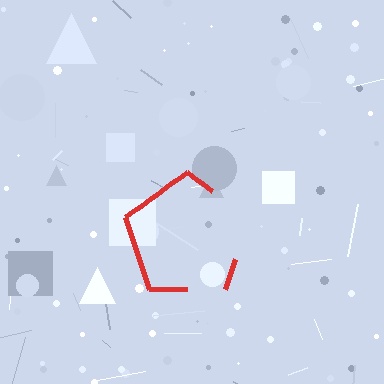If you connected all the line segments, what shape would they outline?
They would outline a pentagon.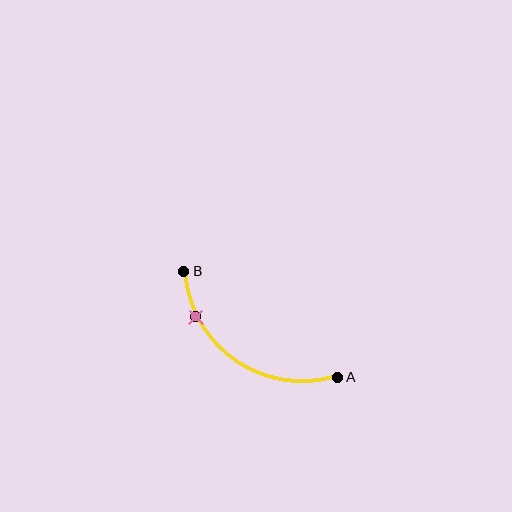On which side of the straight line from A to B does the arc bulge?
The arc bulges below and to the left of the straight line connecting A and B.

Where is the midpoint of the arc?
The arc midpoint is the point on the curve farthest from the straight line joining A and B. It sits below and to the left of that line.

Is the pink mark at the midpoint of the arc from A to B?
No. The pink mark lies on the arc but is closer to endpoint B. The arc midpoint would be at the point on the curve equidistant along the arc from both A and B.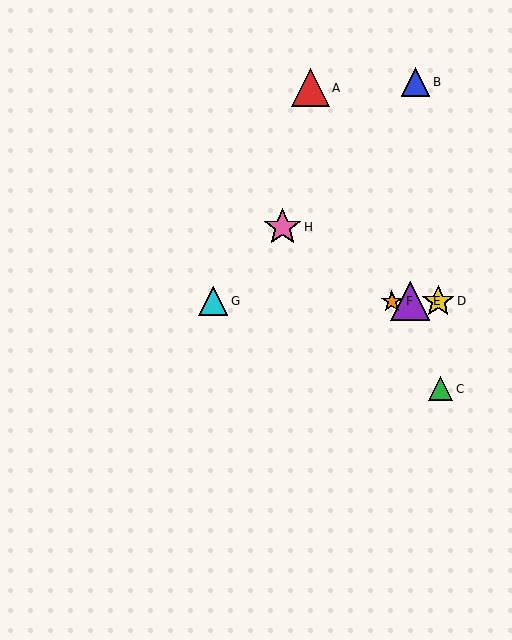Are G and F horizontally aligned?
Yes, both are at y≈301.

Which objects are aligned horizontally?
Objects D, E, F, G are aligned horizontally.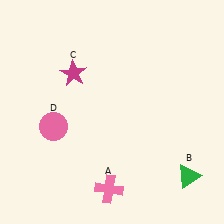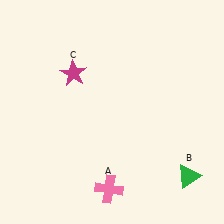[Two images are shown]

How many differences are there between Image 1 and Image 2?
There is 1 difference between the two images.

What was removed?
The pink circle (D) was removed in Image 2.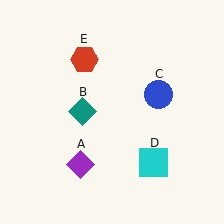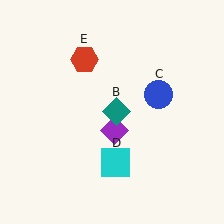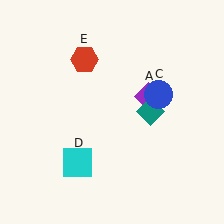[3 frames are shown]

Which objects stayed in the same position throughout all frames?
Blue circle (object C) and red hexagon (object E) remained stationary.